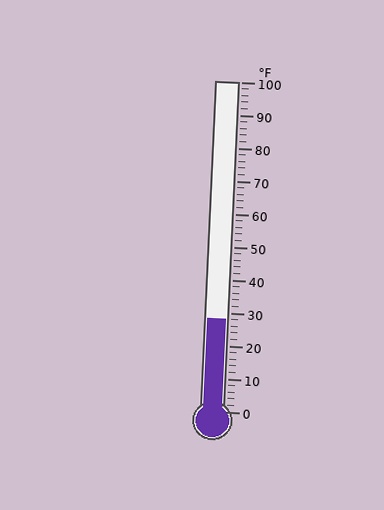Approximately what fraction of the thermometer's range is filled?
The thermometer is filled to approximately 30% of its range.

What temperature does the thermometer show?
The thermometer shows approximately 28°F.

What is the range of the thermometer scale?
The thermometer scale ranges from 0°F to 100°F.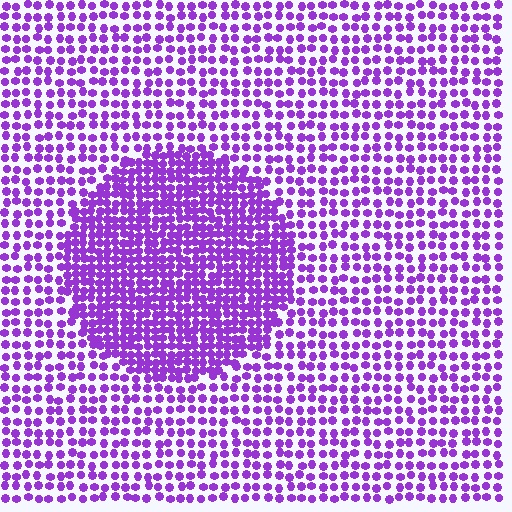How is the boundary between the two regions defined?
The boundary is defined by a change in element density (approximately 1.9x ratio). All elements are the same color, size, and shape.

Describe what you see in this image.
The image contains small purple elements arranged at two different densities. A circle-shaped region is visible where the elements are more densely packed than the surrounding area.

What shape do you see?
I see a circle.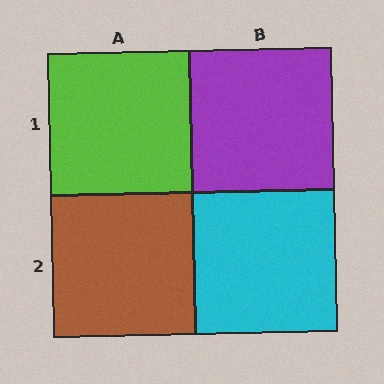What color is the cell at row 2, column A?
Brown.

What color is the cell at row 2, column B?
Cyan.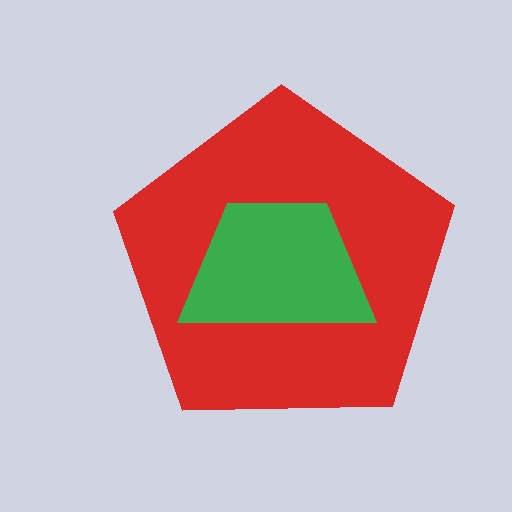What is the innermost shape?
The green trapezoid.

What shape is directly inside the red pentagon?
The green trapezoid.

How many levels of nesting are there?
2.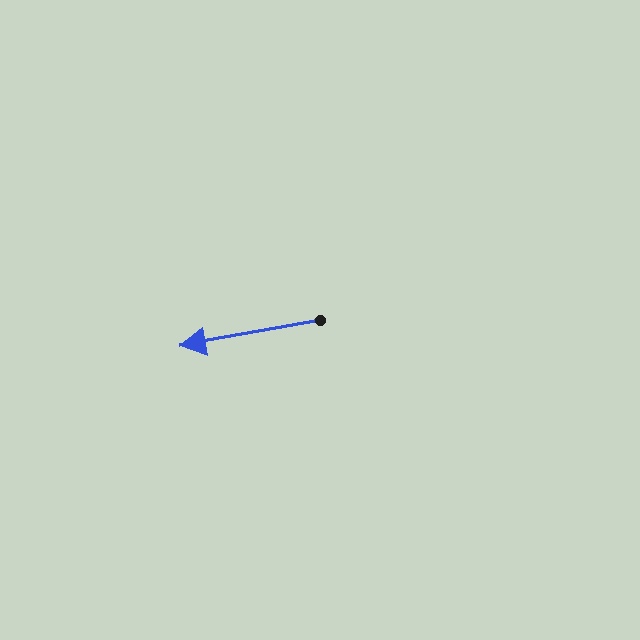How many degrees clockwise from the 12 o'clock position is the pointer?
Approximately 260 degrees.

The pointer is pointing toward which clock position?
Roughly 9 o'clock.